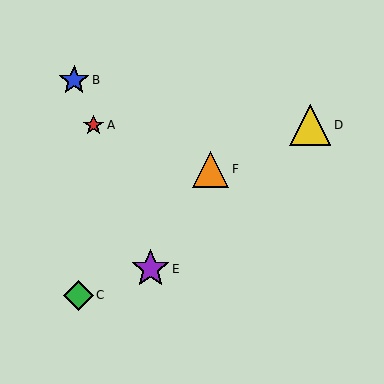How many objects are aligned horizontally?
2 objects (A, D) are aligned horizontally.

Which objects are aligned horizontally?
Objects A, D are aligned horizontally.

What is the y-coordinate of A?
Object A is at y≈125.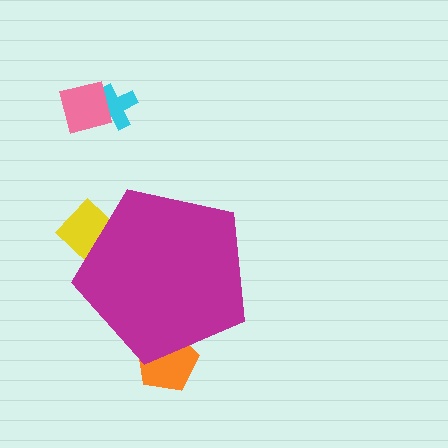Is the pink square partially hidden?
No, the pink square is fully visible.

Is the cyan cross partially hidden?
No, the cyan cross is fully visible.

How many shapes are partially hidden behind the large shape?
2 shapes are partially hidden.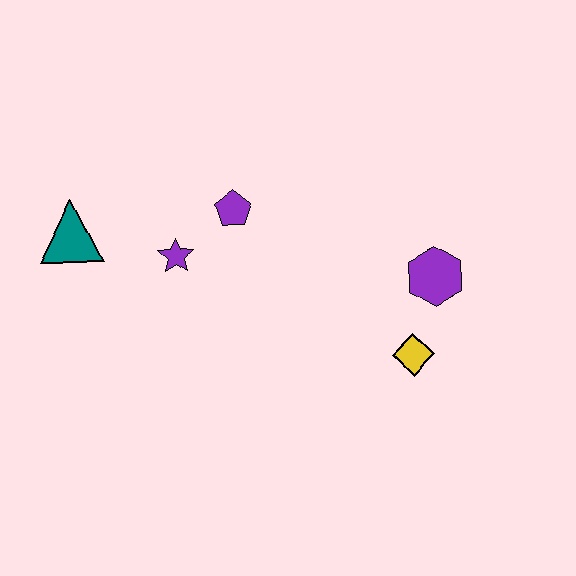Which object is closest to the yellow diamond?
The purple hexagon is closest to the yellow diamond.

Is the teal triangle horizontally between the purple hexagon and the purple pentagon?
No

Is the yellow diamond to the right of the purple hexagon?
No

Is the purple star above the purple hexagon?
Yes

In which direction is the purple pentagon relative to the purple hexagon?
The purple pentagon is to the left of the purple hexagon.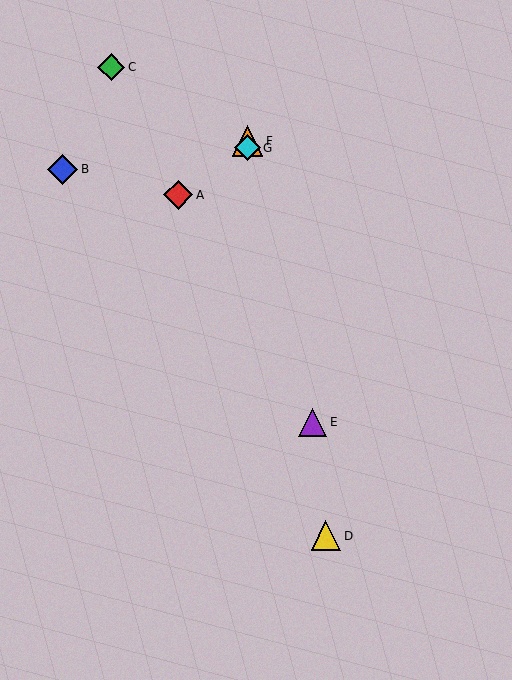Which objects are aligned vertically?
Objects F, G are aligned vertically.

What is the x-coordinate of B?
Object B is at x≈62.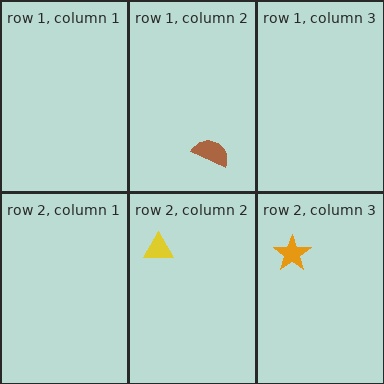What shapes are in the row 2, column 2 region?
The yellow triangle.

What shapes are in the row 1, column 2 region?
The brown semicircle.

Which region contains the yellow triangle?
The row 2, column 2 region.